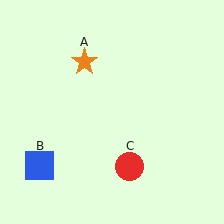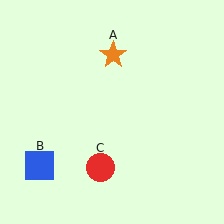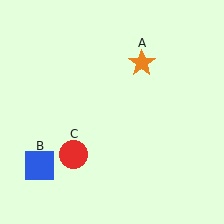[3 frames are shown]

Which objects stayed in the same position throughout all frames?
Blue square (object B) remained stationary.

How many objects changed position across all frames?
2 objects changed position: orange star (object A), red circle (object C).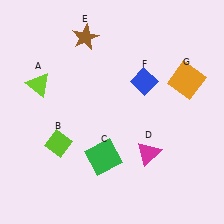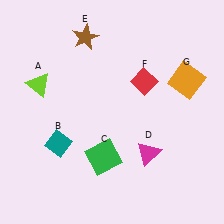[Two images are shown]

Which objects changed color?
B changed from lime to teal. F changed from blue to red.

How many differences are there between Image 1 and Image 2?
There are 2 differences between the two images.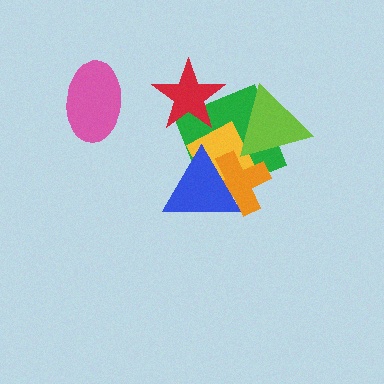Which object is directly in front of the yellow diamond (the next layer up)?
The orange cross is directly in front of the yellow diamond.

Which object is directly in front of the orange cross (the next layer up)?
The lime triangle is directly in front of the orange cross.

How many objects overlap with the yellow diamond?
4 objects overlap with the yellow diamond.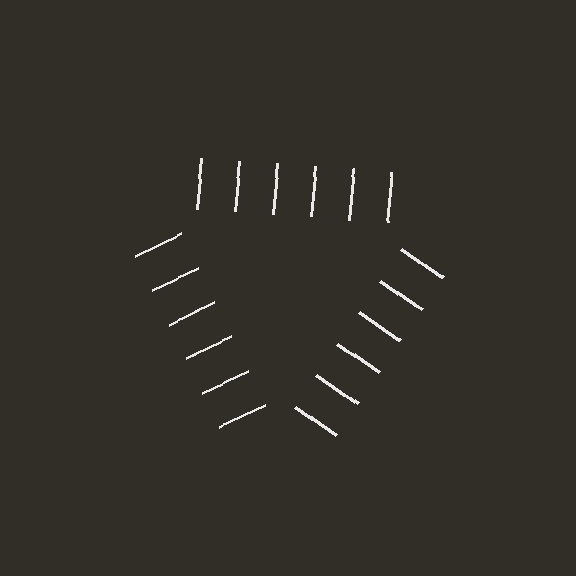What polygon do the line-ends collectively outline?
An illusory triangle — the line segments terminate on its edges but no continuous stroke is drawn.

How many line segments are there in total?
18 — 6 along each of the 3 edges.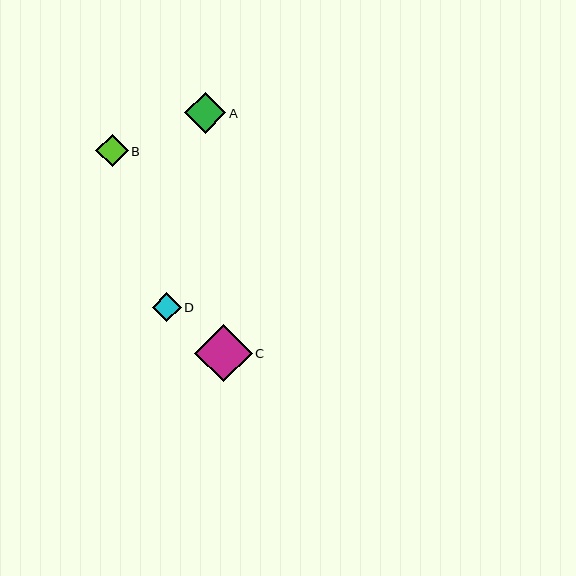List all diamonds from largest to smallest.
From largest to smallest: C, A, B, D.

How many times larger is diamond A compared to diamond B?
Diamond A is approximately 1.3 times the size of diamond B.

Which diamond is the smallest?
Diamond D is the smallest with a size of approximately 29 pixels.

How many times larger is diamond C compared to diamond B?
Diamond C is approximately 1.8 times the size of diamond B.